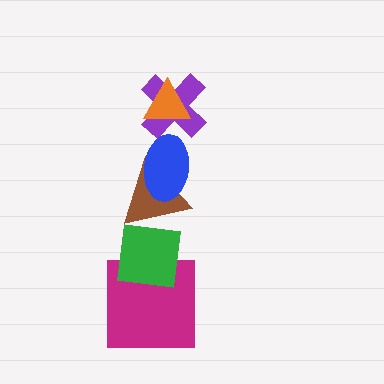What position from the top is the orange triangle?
The orange triangle is 1st from the top.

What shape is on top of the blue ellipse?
The purple cross is on top of the blue ellipse.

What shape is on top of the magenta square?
The green square is on top of the magenta square.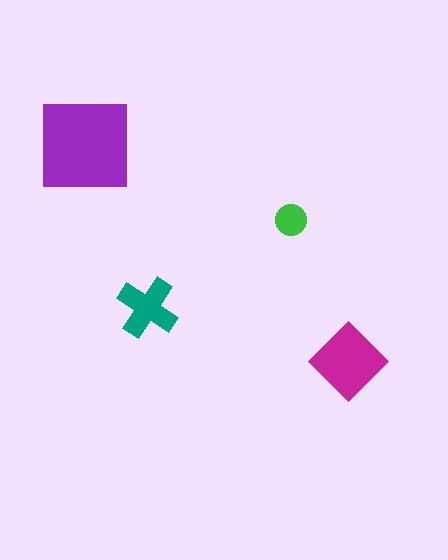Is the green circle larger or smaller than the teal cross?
Smaller.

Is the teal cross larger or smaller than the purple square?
Smaller.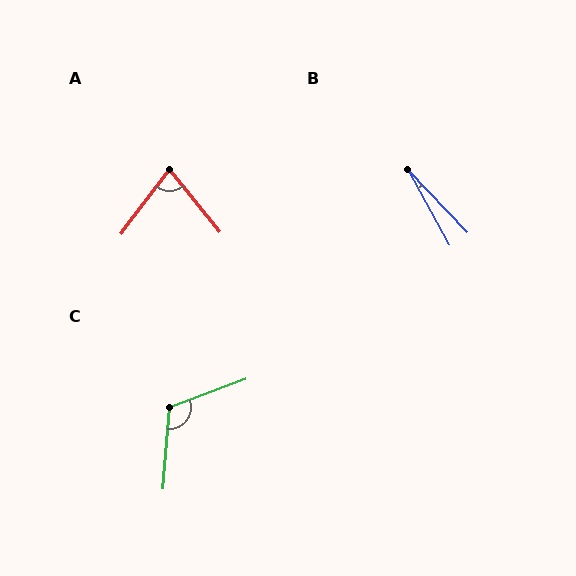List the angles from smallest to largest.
B (15°), A (76°), C (115°).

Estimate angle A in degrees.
Approximately 76 degrees.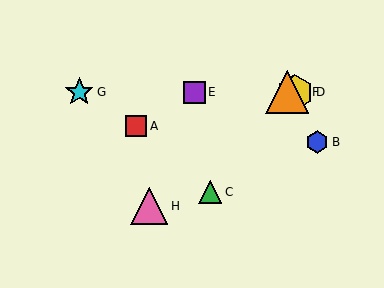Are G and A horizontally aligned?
No, G is at y≈92 and A is at y≈126.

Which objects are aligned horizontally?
Objects D, E, F, G are aligned horizontally.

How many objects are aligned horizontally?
4 objects (D, E, F, G) are aligned horizontally.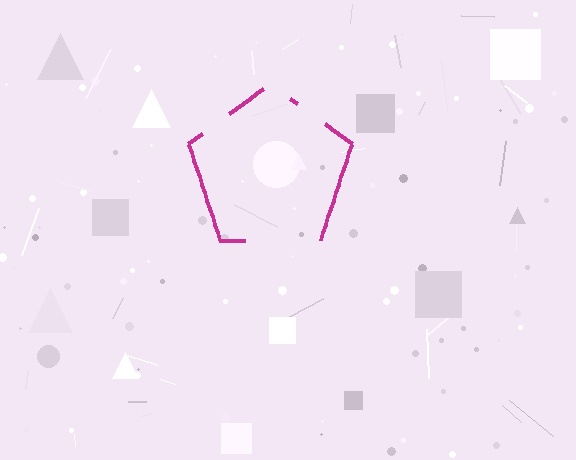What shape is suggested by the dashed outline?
The dashed outline suggests a pentagon.